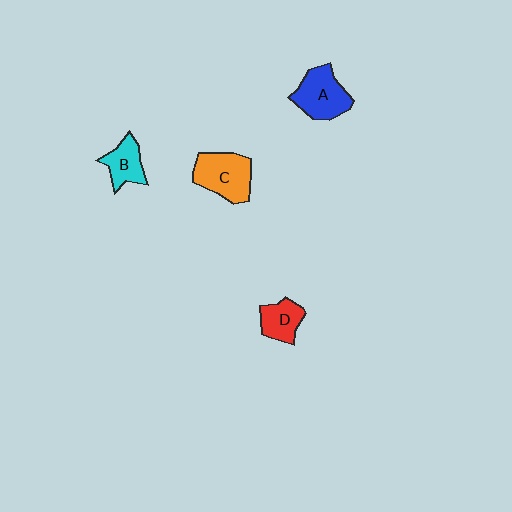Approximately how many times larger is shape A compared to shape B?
Approximately 1.4 times.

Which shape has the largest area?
Shape C (orange).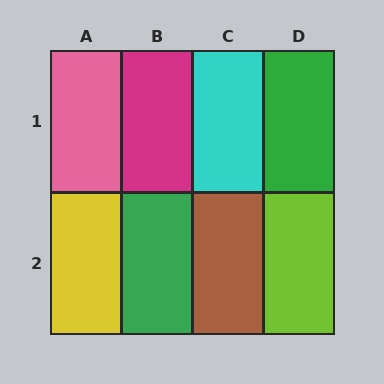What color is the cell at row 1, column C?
Cyan.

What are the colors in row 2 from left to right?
Yellow, green, brown, lime.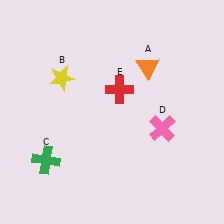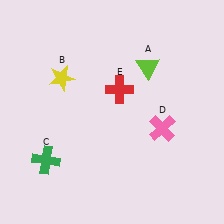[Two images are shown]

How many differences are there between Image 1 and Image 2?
There is 1 difference between the two images.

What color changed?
The triangle (A) changed from orange in Image 1 to lime in Image 2.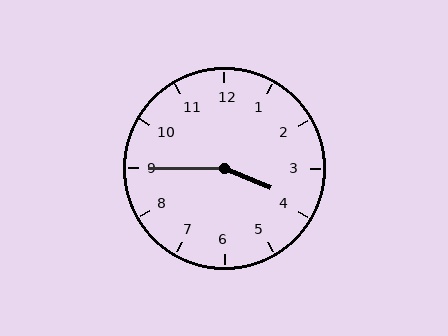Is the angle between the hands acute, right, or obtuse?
It is obtuse.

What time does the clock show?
3:45.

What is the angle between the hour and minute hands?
Approximately 158 degrees.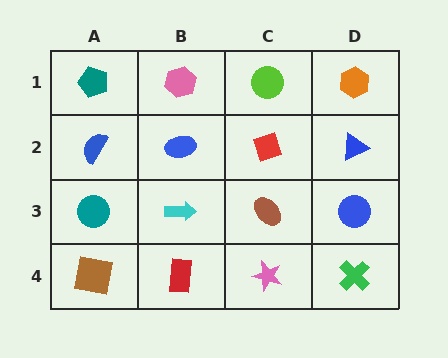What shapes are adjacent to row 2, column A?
A teal pentagon (row 1, column A), a teal circle (row 3, column A), a blue ellipse (row 2, column B).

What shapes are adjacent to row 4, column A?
A teal circle (row 3, column A), a red rectangle (row 4, column B).